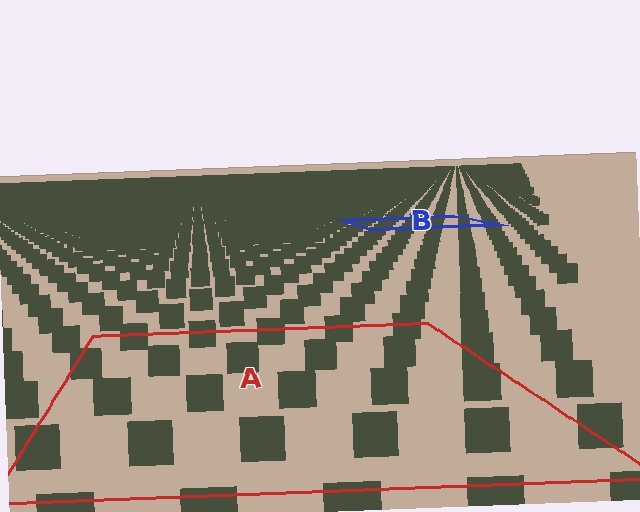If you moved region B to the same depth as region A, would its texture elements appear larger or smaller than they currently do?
They would appear larger. At a closer depth, the same texture elements are projected at a bigger on-screen size.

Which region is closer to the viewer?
Region A is closer. The texture elements there are larger and more spread out.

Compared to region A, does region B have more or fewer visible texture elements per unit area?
Region B has more texture elements per unit area — they are packed more densely because it is farther away.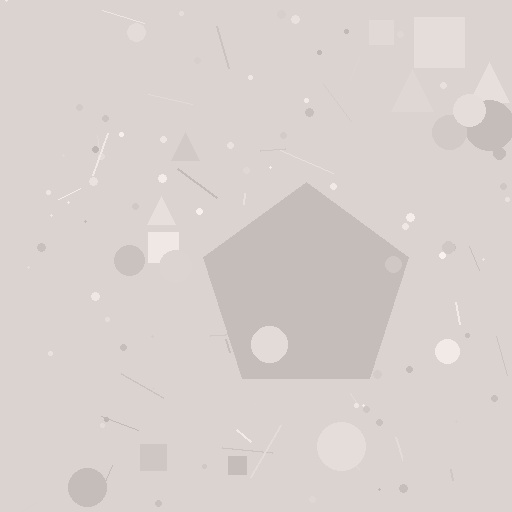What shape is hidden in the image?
A pentagon is hidden in the image.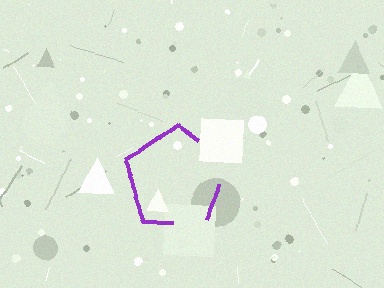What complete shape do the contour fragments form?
The contour fragments form a pentagon.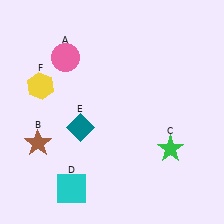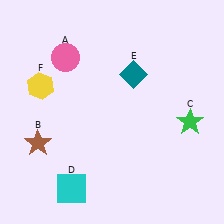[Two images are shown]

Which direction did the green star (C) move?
The green star (C) moved up.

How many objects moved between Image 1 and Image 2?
2 objects moved between the two images.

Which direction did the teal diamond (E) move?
The teal diamond (E) moved right.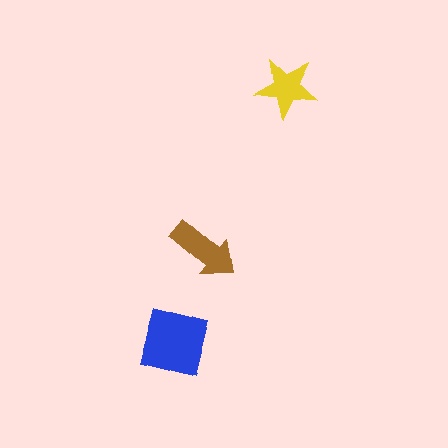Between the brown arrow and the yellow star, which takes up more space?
The brown arrow.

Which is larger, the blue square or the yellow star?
The blue square.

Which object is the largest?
The blue square.